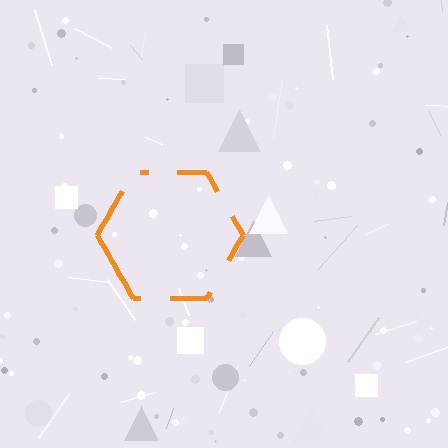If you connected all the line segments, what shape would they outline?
They would outline a hexagon.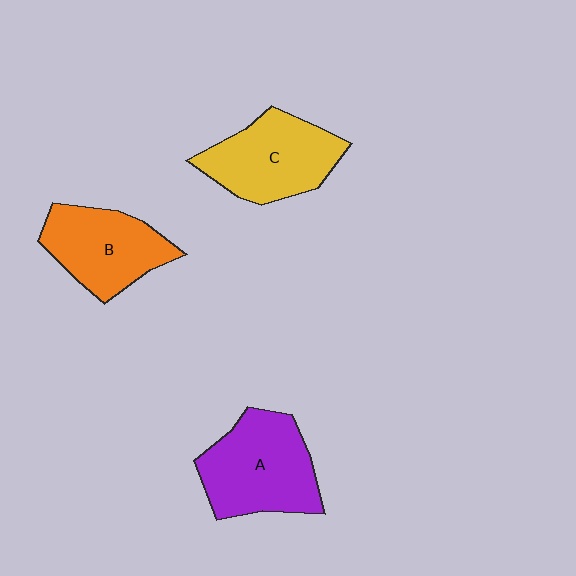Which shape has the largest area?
Shape A (purple).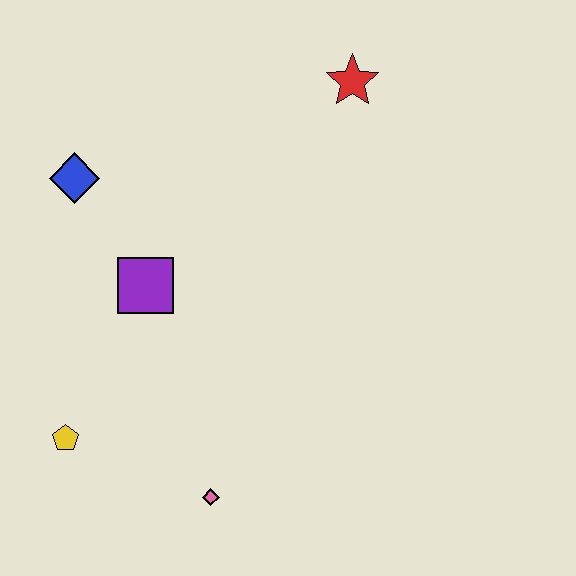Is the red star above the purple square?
Yes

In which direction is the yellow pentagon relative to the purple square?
The yellow pentagon is below the purple square.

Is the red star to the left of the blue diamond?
No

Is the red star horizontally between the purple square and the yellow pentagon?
No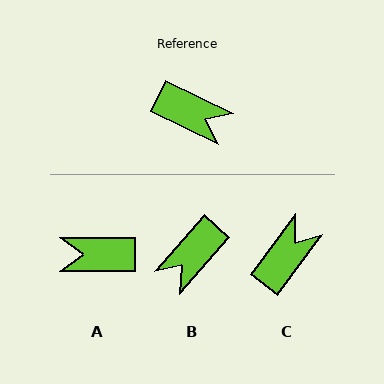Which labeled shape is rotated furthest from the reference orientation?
A, about 154 degrees away.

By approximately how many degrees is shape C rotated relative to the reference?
Approximately 79 degrees counter-clockwise.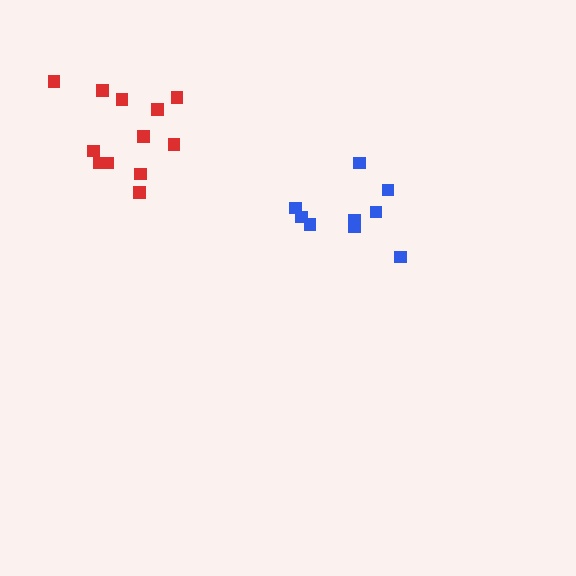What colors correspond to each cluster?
The clusters are colored: blue, red.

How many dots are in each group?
Group 1: 9 dots, Group 2: 12 dots (21 total).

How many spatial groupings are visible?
There are 2 spatial groupings.